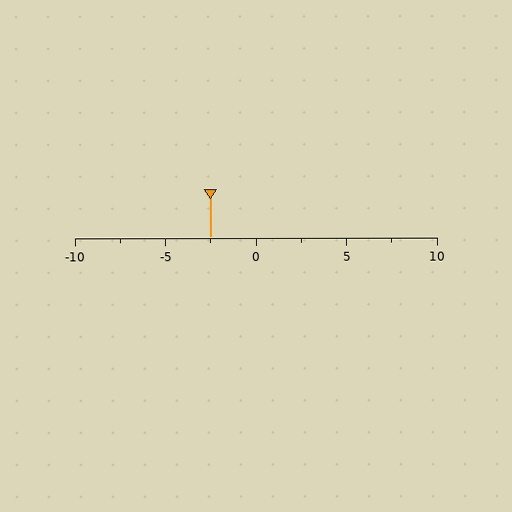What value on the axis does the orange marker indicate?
The marker indicates approximately -2.5.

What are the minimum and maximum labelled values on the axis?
The axis runs from -10 to 10.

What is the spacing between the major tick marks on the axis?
The major ticks are spaced 5 apart.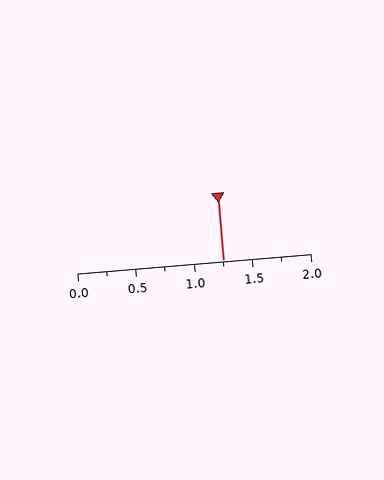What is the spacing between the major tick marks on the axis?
The major ticks are spaced 0.5 apart.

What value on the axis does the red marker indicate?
The marker indicates approximately 1.25.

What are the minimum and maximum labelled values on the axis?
The axis runs from 0.0 to 2.0.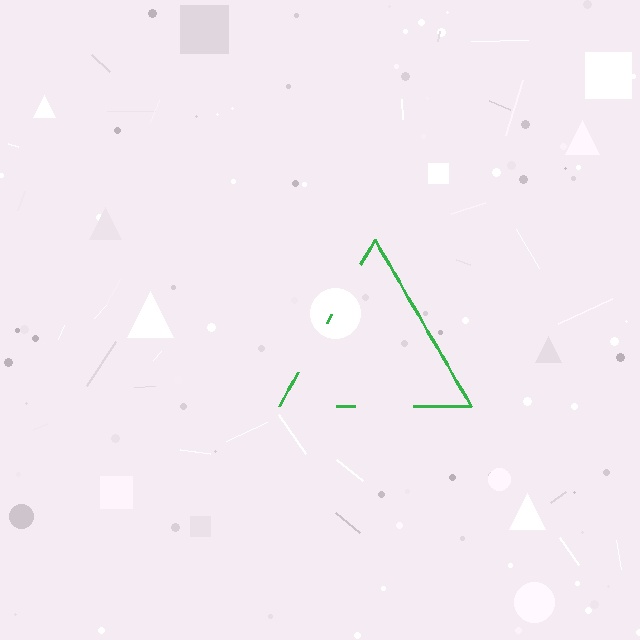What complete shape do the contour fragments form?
The contour fragments form a triangle.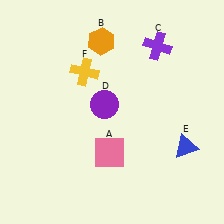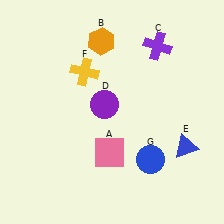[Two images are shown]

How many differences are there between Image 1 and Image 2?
There is 1 difference between the two images.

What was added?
A blue circle (G) was added in Image 2.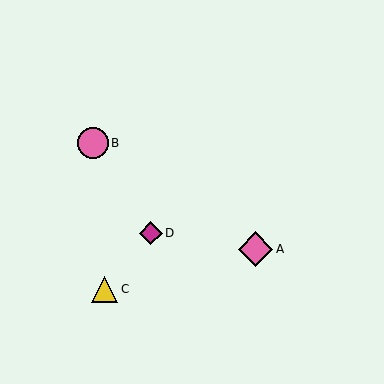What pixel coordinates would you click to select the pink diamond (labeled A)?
Click at (255, 249) to select the pink diamond A.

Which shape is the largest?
The pink diamond (labeled A) is the largest.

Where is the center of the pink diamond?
The center of the pink diamond is at (255, 249).